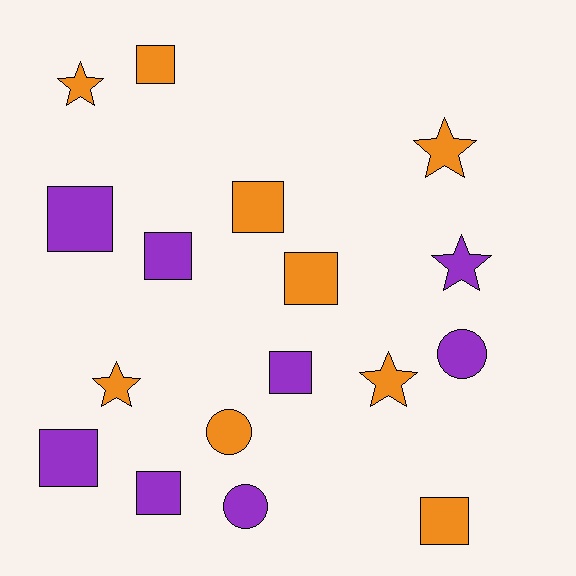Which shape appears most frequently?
Square, with 9 objects.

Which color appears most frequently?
Orange, with 9 objects.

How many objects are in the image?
There are 17 objects.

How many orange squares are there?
There are 4 orange squares.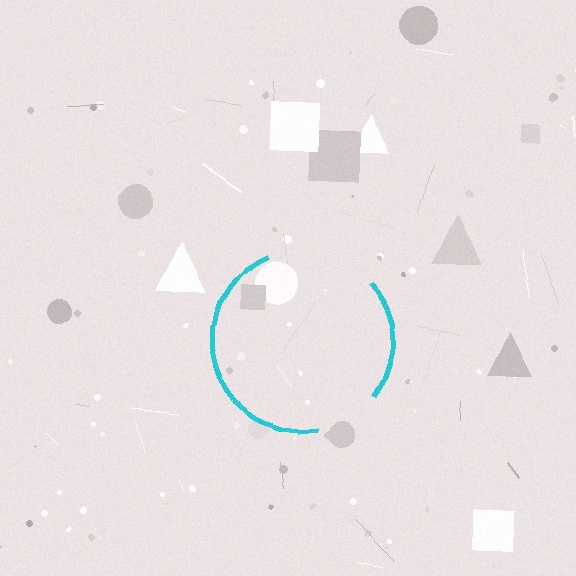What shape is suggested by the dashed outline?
The dashed outline suggests a circle.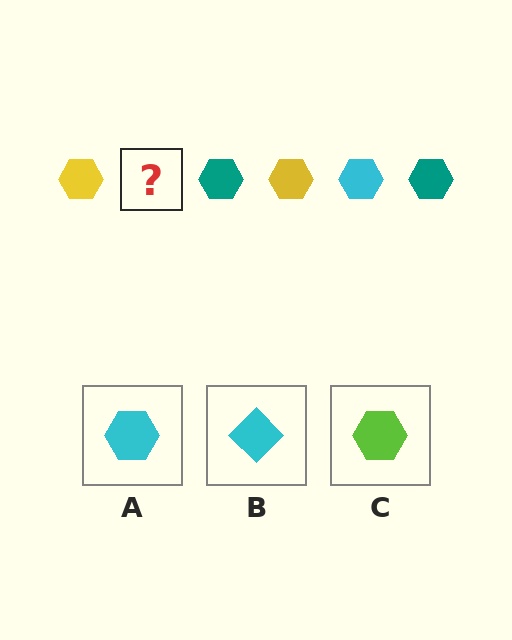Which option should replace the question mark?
Option A.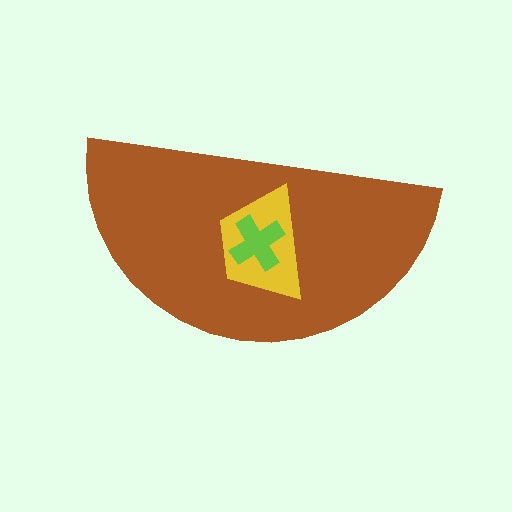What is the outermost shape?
The brown semicircle.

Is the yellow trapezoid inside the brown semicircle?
Yes.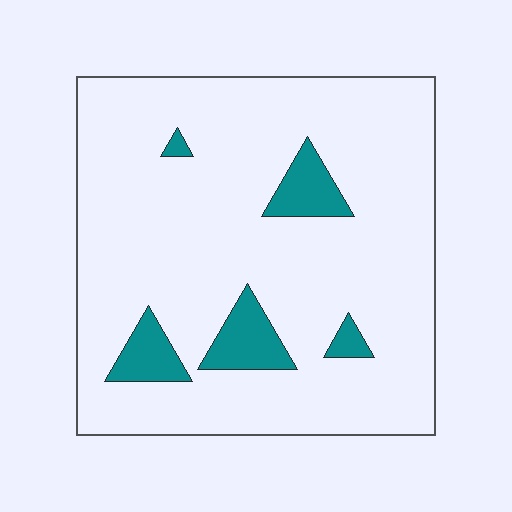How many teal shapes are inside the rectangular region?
5.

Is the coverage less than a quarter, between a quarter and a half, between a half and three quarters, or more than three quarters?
Less than a quarter.